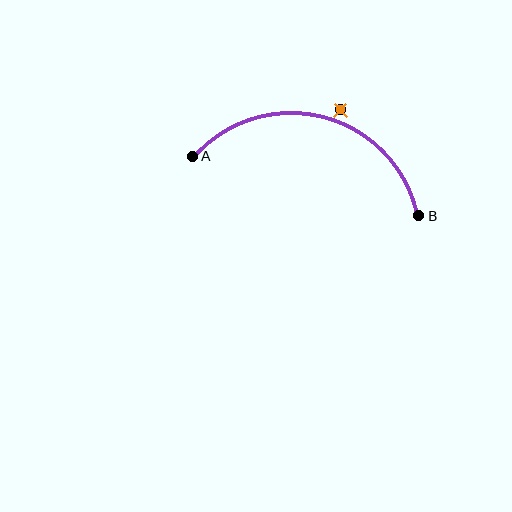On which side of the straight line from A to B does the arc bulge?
The arc bulges above the straight line connecting A and B.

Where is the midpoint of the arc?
The arc midpoint is the point on the curve farthest from the straight line joining A and B. It sits above that line.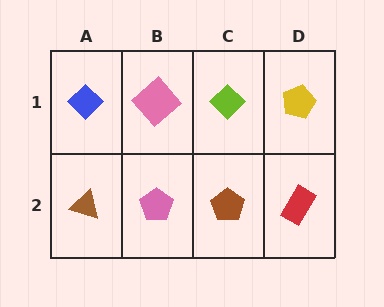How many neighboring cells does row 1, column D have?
2.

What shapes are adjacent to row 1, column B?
A pink pentagon (row 2, column B), a blue diamond (row 1, column A), a lime diamond (row 1, column C).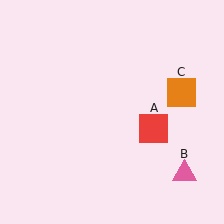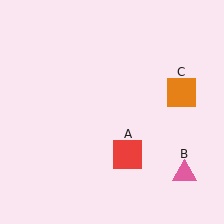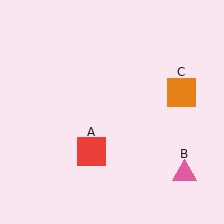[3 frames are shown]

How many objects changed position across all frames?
1 object changed position: red square (object A).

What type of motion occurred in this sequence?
The red square (object A) rotated clockwise around the center of the scene.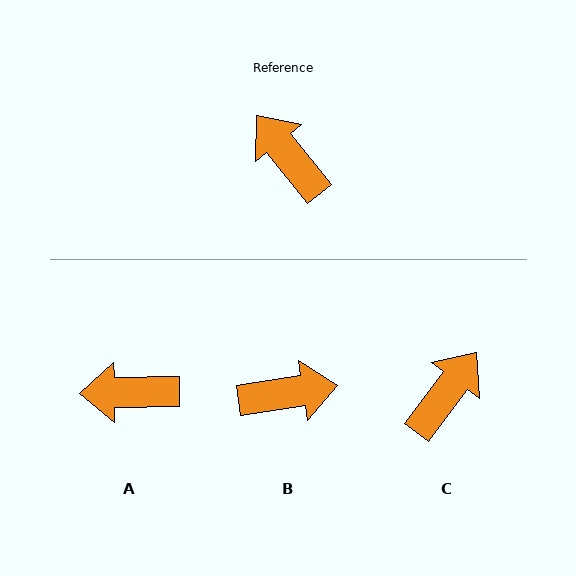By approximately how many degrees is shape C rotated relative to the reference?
Approximately 76 degrees clockwise.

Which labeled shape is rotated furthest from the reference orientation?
B, about 120 degrees away.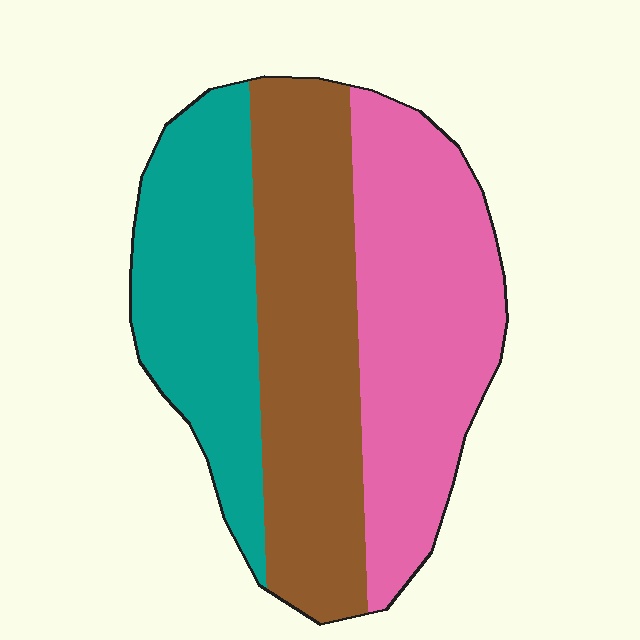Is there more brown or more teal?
Brown.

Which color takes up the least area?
Teal, at roughly 30%.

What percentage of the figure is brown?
Brown covers about 35% of the figure.